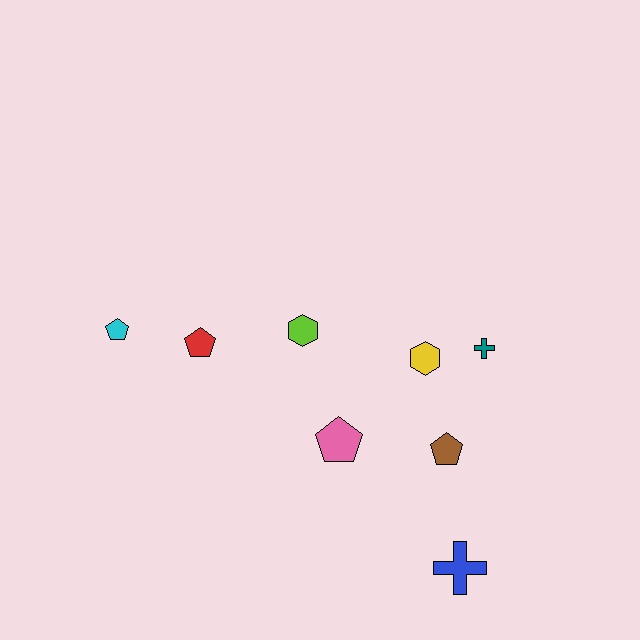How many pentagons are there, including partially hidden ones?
There are 4 pentagons.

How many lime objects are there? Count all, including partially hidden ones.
There is 1 lime object.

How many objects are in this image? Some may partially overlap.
There are 8 objects.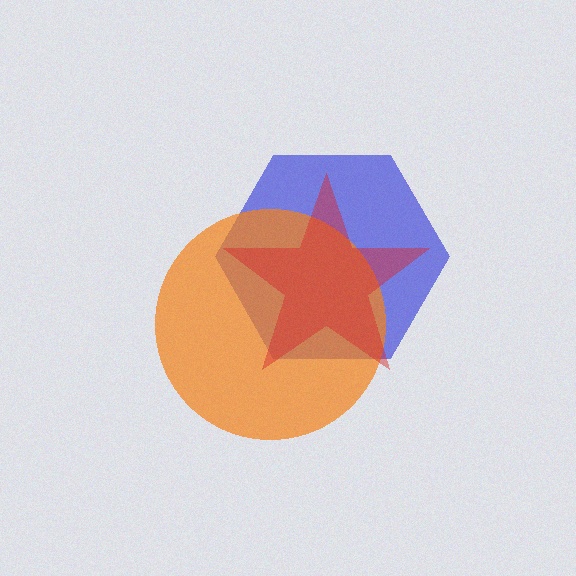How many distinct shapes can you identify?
There are 3 distinct shapes: a blue hexagon, an orange circle, a red star.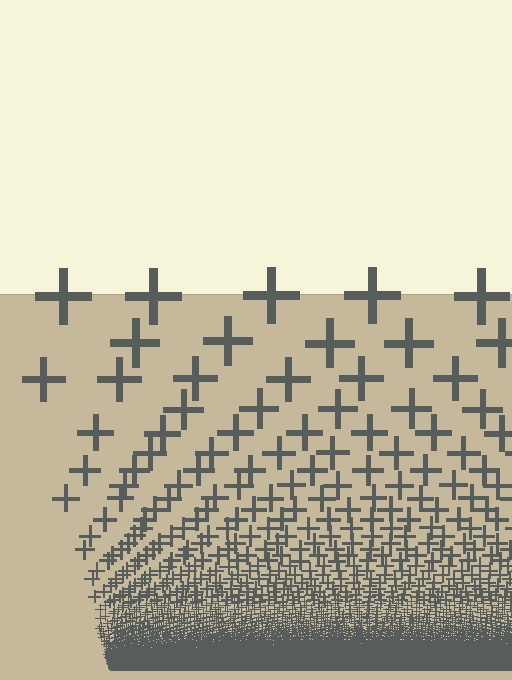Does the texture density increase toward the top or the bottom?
Density increases toward the bottom.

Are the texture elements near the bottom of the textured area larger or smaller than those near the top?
Smaller. The gradient is inverted — elements near the bottom are smaller and denser.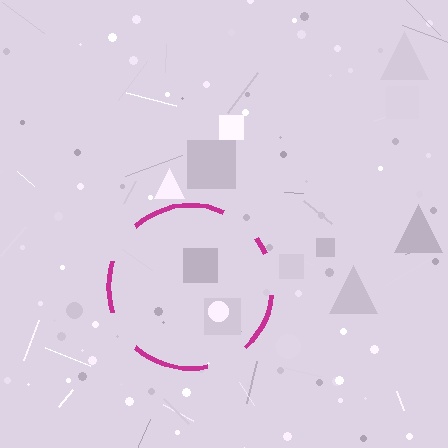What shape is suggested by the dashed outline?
The dashed outline suggests a circle.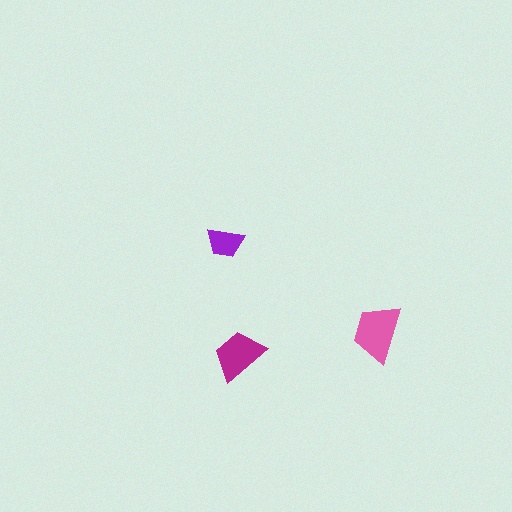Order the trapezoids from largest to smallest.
the pink one, the magenta one, the purple one.